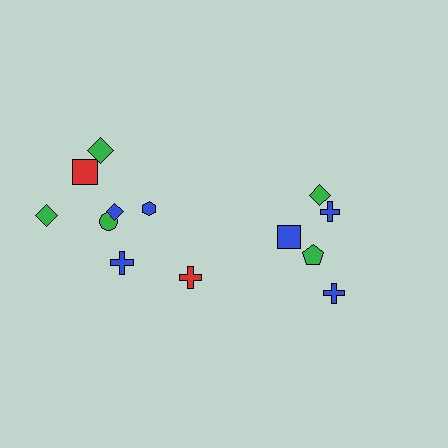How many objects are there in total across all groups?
There are 14 objects.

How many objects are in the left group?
There are 8 objects.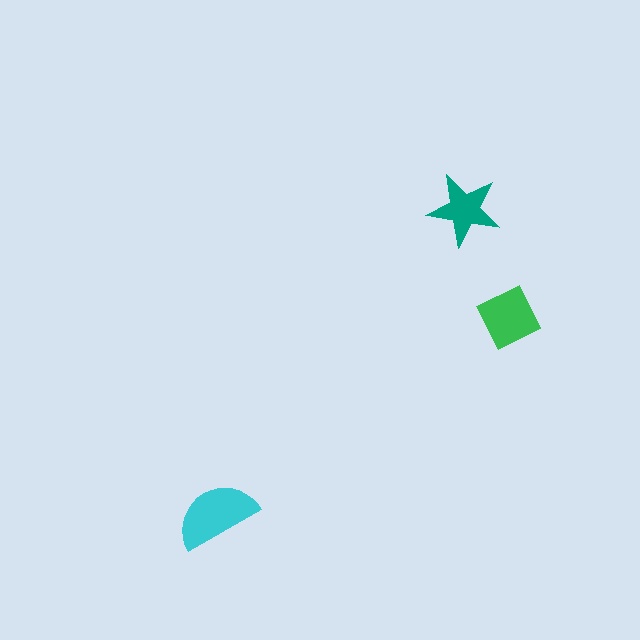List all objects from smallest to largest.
The teal star, the green square, the cyan semicircle.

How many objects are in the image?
There are 3 objects in the image.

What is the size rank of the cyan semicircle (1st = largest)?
1st.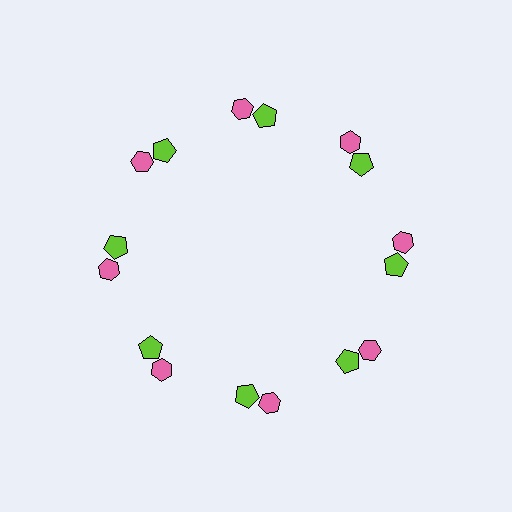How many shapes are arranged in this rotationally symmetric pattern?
There are 16 shapes, arranged in 8 groups of 2.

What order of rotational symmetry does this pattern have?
This pattern has 8-fold rotational symmetry.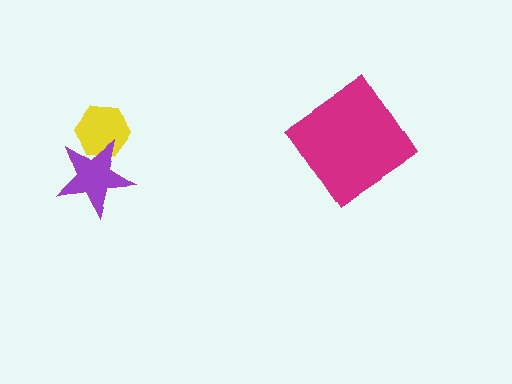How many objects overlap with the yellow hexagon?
1 object overlaps with the yellow hexagon.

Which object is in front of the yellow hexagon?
The purple star is in front of the yellow hexagon.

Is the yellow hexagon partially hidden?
Yes, it is partially covered by another shape.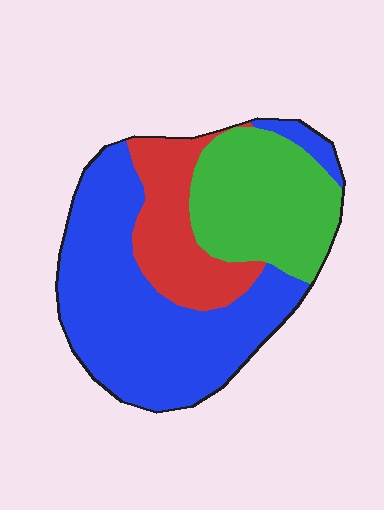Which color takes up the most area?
Blue, at roughly 50%.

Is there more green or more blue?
Blue.